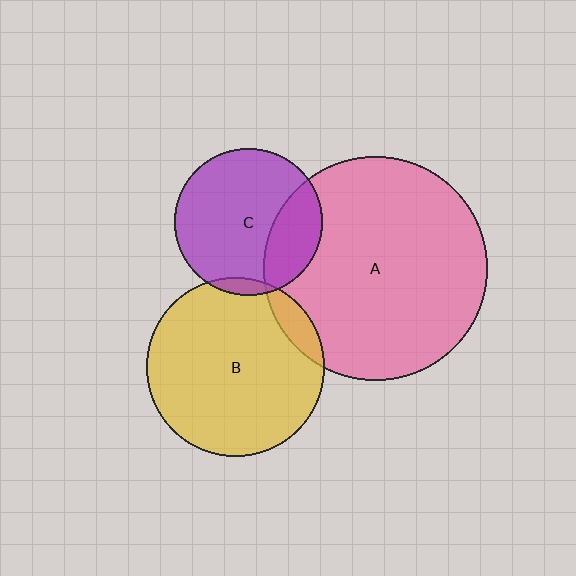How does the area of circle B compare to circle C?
Approximately 1.5 times.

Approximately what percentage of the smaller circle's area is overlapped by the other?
Approximately 5%.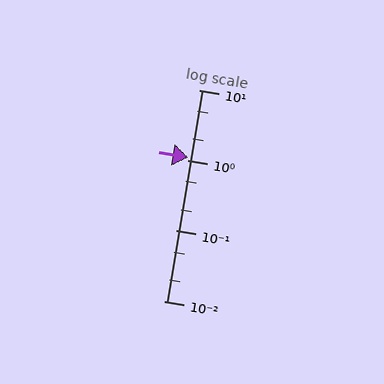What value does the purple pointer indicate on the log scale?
The pointer indicates approximately 1.1.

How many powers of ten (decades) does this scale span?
The scale spans 3 decades, from 0.01 to 10.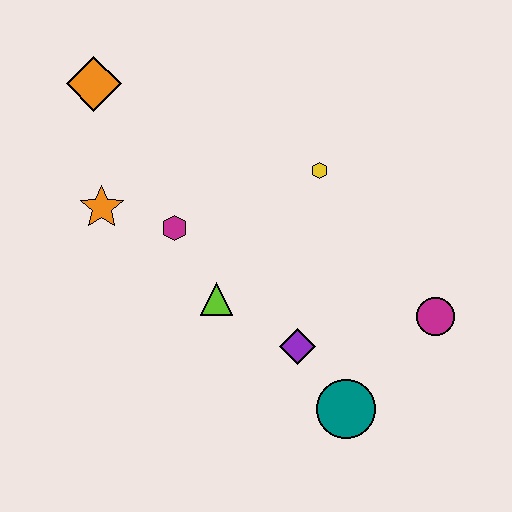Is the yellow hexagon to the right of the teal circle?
No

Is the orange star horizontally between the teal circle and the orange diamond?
Yes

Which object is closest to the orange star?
The magenta hexagon is closest to the orange star.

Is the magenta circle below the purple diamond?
No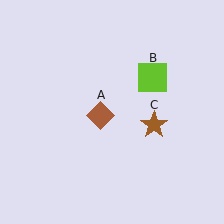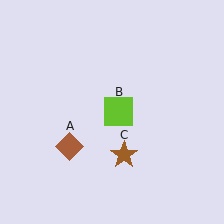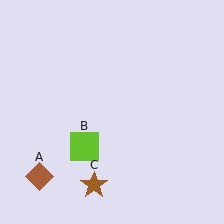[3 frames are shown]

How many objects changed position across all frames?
3 objects changed position: brown diamond (object A), lime square (object B), brown star (object C).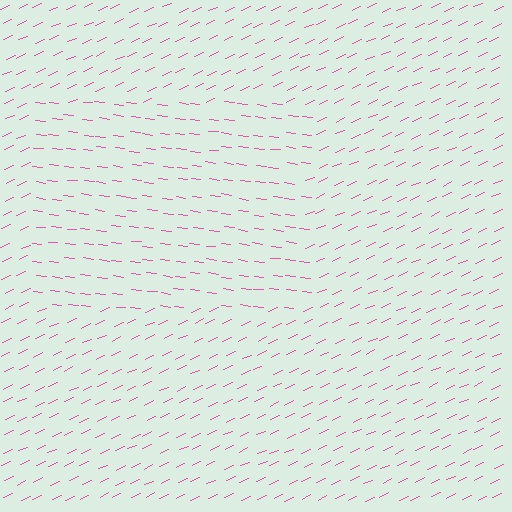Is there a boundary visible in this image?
Yes, there is a texture boundary formed by a change in line orientation.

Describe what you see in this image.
The image is filled with small pink line segments. A rectangle region in the image has lines oriented differently from the surrounding lines, creating a visible texture boundary.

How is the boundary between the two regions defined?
The boundary is defined purely by a change in line orientation (approximately 31 degrees difference). All lines are the same color and thickness.